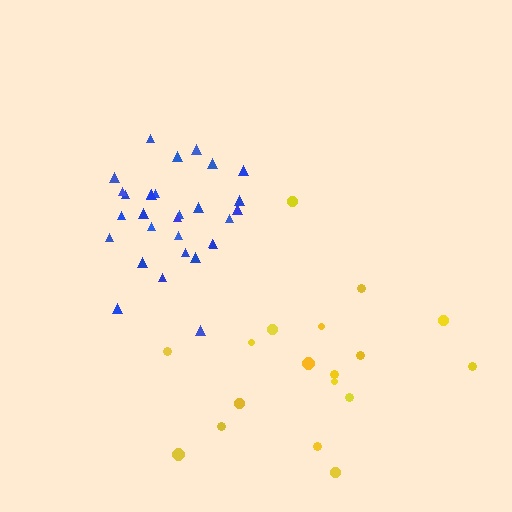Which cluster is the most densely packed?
Blue.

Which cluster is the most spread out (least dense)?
Yellow.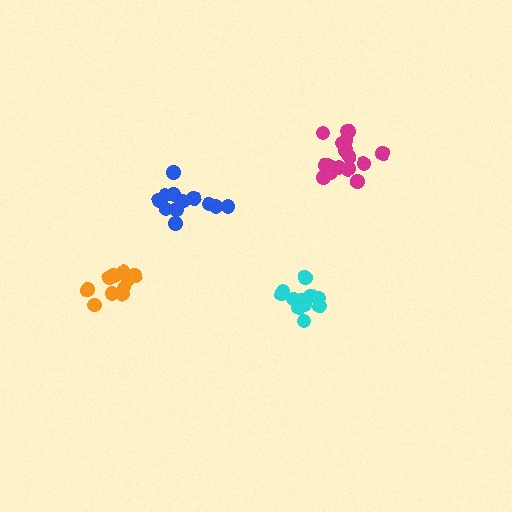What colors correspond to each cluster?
The clusters are colored: magenta, orange, blue, cyan.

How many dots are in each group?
Group 1: 17 dots, Group 2: 11 dots, Group 3: 12 dots, Group 4: 12 dots (52 total).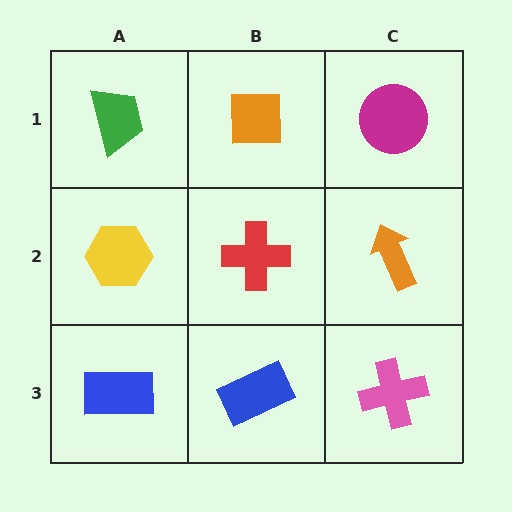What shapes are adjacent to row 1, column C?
An orange arrow (row 2, column C), an orange square (row 1, column B).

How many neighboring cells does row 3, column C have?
2.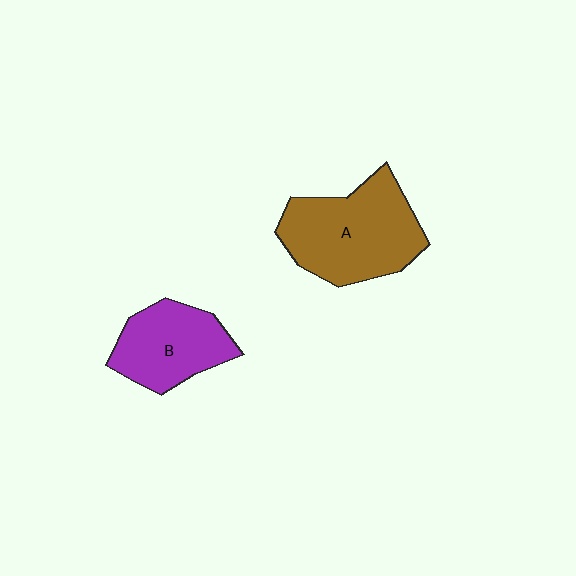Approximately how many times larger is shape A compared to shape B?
Approximately 1.4 times.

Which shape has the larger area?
Shape A (brown).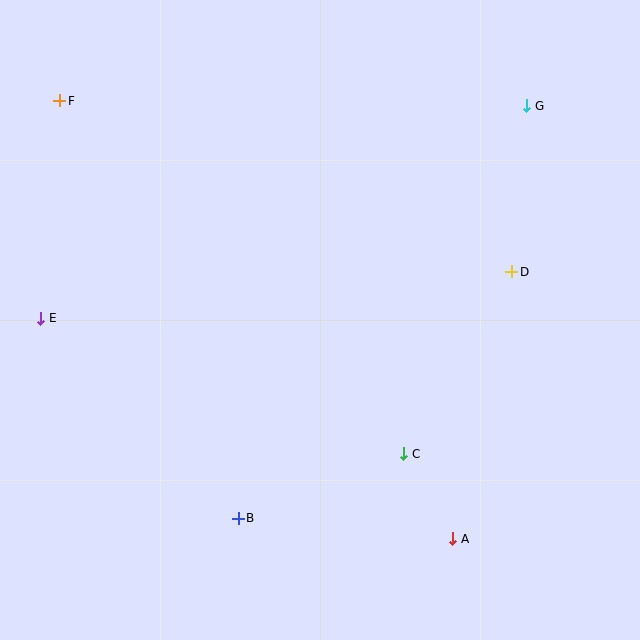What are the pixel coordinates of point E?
Point E is at (41, 318).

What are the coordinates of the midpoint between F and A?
The midpoint between F and A is at (256, 320).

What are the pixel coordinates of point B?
Point B is at (238, 518).